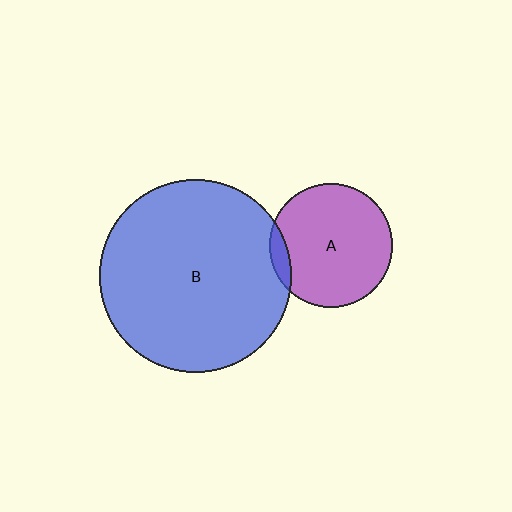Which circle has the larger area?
Circle B (blue).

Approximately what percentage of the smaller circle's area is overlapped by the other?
Approximately 10%.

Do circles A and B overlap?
Yes.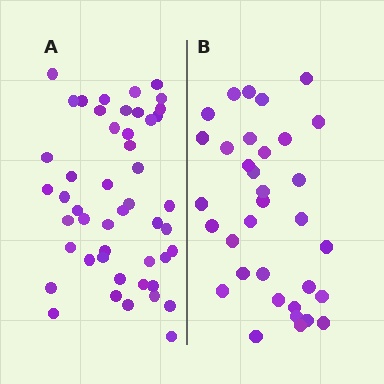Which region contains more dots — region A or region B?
Region A (the left region) has more dots.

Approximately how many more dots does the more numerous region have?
Region A has approximately 15 more dots than region B.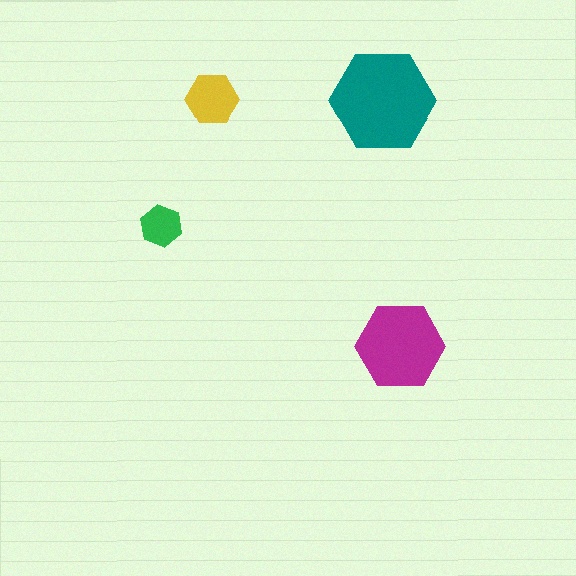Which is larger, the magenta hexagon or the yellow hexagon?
The magenta one.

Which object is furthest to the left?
The green hexagon is leftmost.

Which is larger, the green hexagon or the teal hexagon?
The teal one.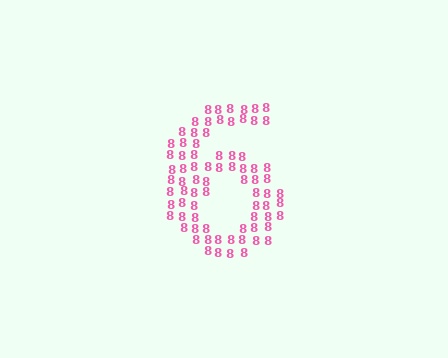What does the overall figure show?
The overall figure shows the digit 6.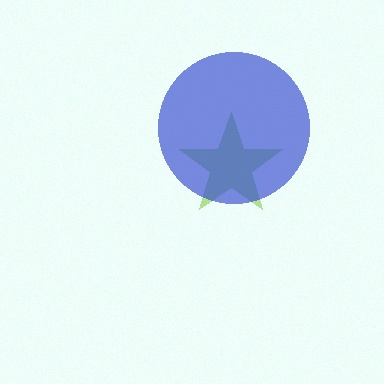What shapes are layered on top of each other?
The layered shapes are: a lime star, a blue circle.